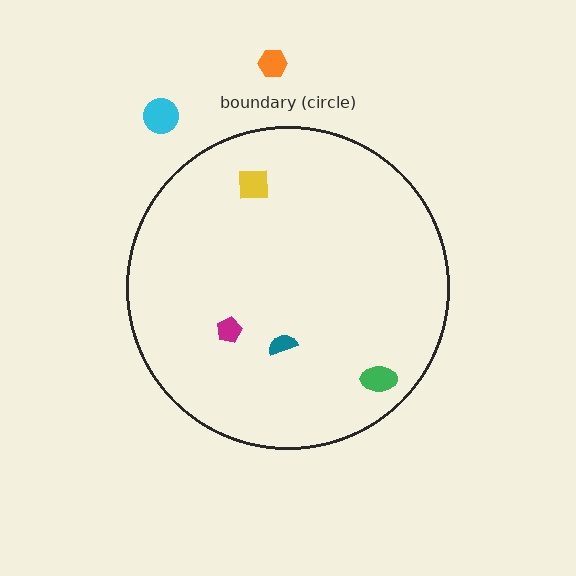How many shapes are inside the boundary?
4 inside, 2 outside.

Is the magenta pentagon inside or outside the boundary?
Inside.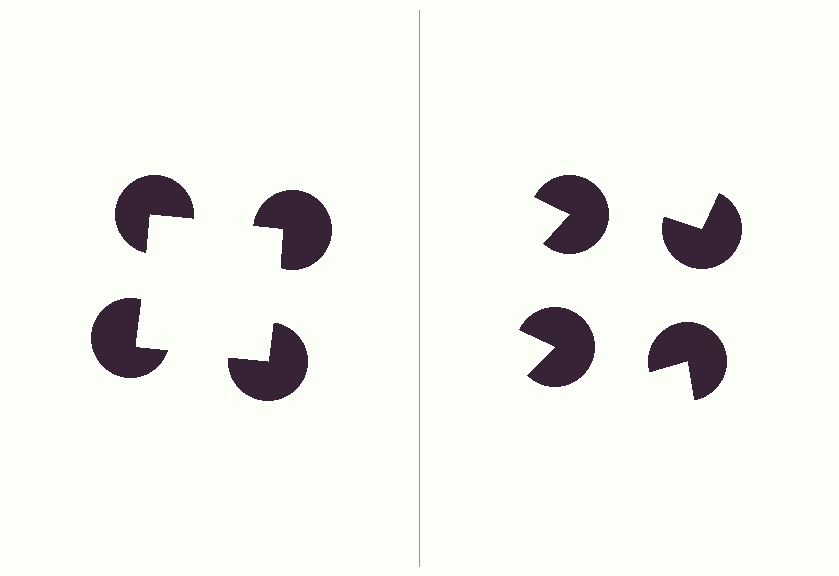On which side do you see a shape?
An illusory square appears on the left side. On the right side the wedge cuts are rotated, so no coherent shape forms.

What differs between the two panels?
The pac-man discs are positioned identically on both sides; only the wedge orientations differ. On the left they align to a square; on the right they are misaligned.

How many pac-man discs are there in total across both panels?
8 — 4 on each side.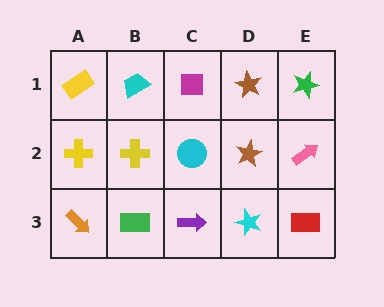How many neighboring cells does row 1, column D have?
3.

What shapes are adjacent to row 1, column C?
A cyan circle (row 2, column C), a cyan trapezoid (row 1, column B), a brown star (row 1, column D).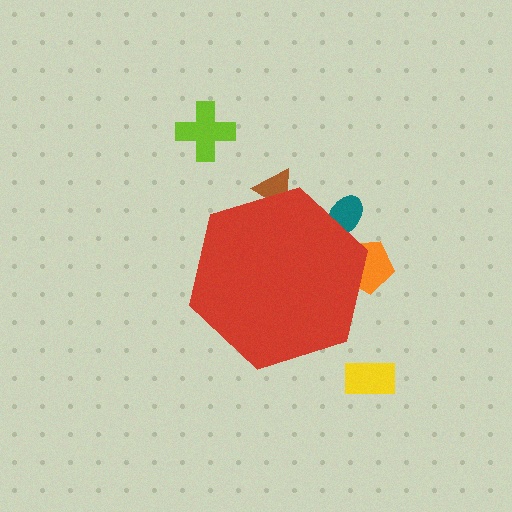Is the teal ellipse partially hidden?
Yes, the teal ellipse is partially hidden behind the red hexagon.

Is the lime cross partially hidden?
No, the lime cross is fully visible.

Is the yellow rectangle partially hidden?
No, the yellow rectangle is fully visible.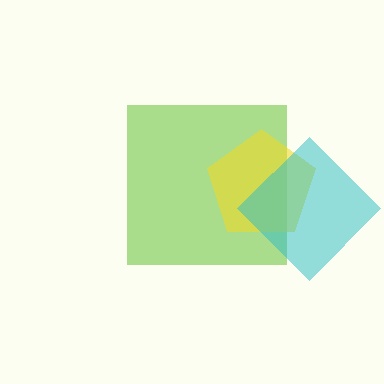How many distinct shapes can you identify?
There are 3 distinct shapes: a lime square, a yellow pentagon, a cyan diamond.